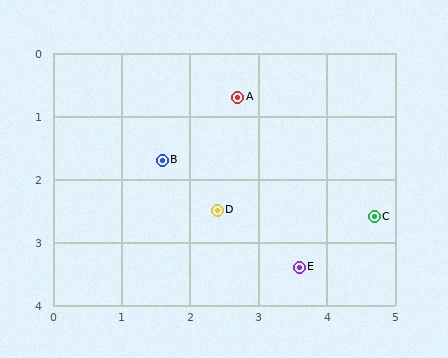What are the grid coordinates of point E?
Point E is at approximately (3.6, 3.4).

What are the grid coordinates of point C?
Point C is at approximately (4.7, 2.6).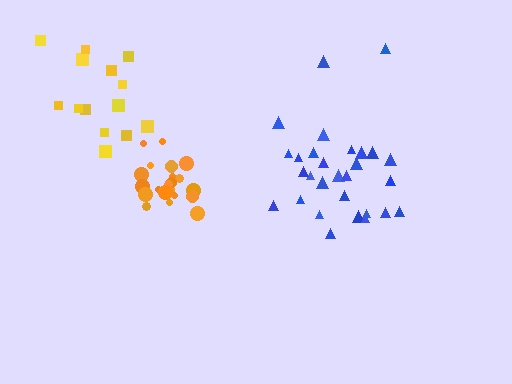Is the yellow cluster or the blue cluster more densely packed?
Blue.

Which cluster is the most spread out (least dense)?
Yellow.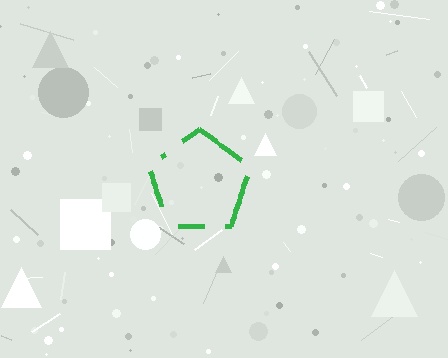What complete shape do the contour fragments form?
The contour fragments form a pentagon.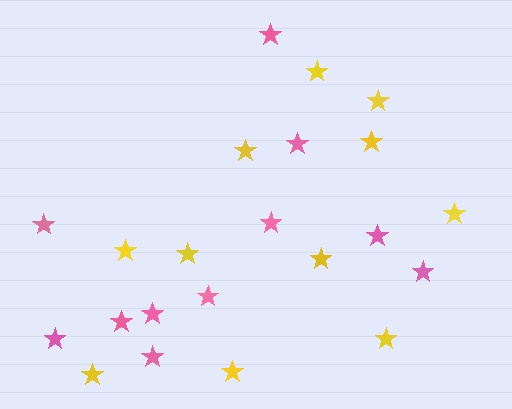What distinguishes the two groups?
There are 2 groups: one group of yellow stars (11) and one group of pink stars (11).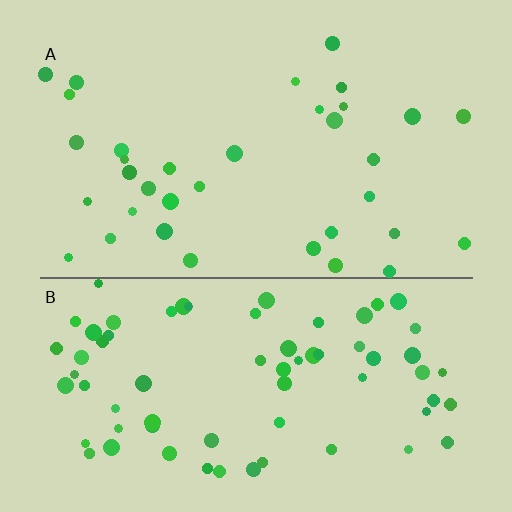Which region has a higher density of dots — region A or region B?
B (the bottom).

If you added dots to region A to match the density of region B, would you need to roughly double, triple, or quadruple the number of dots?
Approximately double.